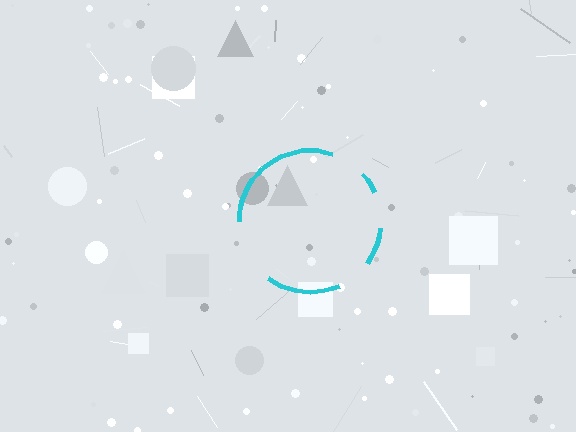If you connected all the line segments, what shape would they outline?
They would outline a circle.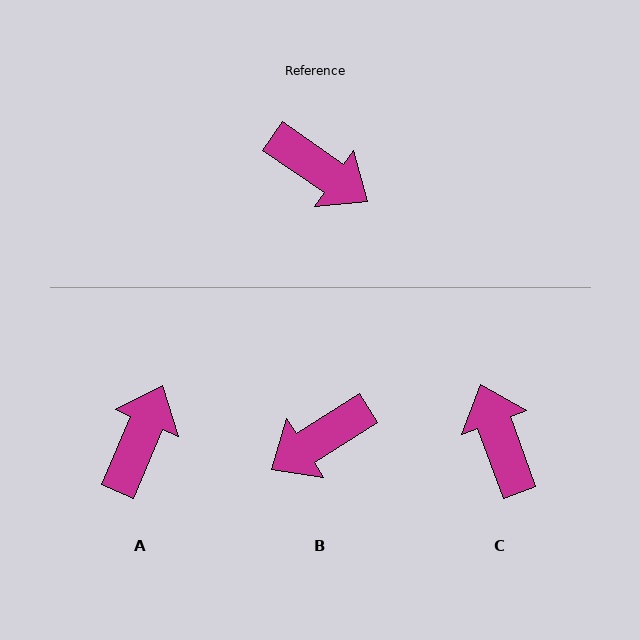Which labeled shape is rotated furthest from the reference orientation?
C, about 145 degrees away.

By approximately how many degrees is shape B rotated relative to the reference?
Approximately 113 degrees clockwise.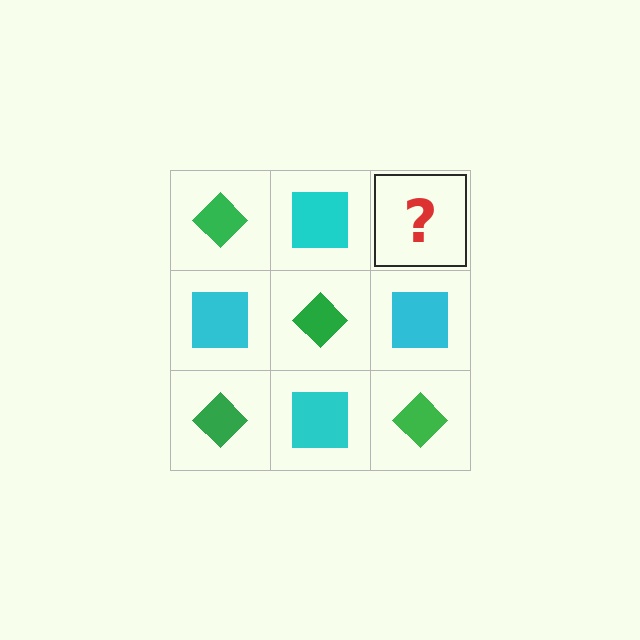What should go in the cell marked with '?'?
The missing cell should contain a green diamond.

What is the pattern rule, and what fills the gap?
The rule is that it alternates green diamond and cyan square in a checkerboard pattern. The gap should be filled with a green diamond.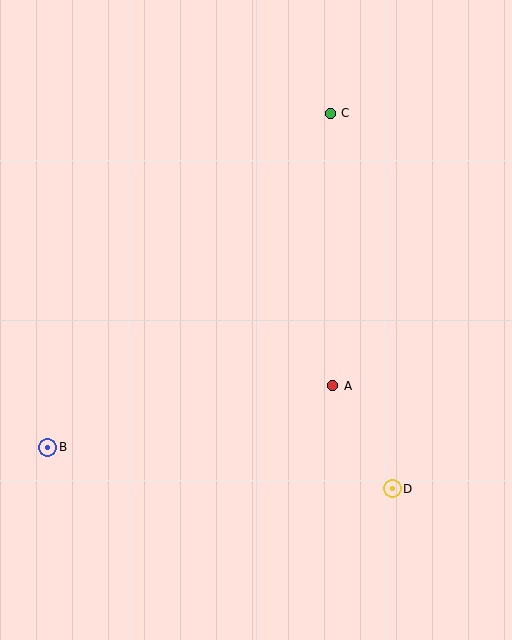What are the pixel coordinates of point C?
Point C is at (330, 113).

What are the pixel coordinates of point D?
Point D is at (392, 489).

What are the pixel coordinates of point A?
Point A is at (333, 386).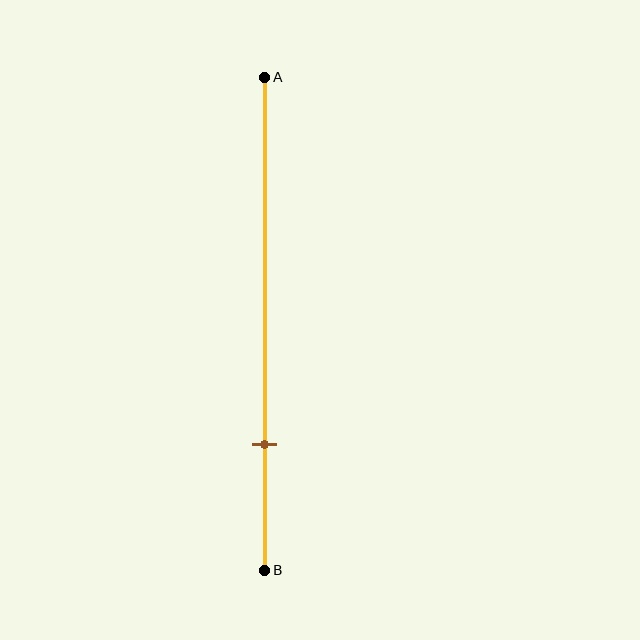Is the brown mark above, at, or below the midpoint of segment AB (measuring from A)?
The brown mark is below the midpoint of segment AB.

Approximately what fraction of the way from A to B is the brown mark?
The brown mark is approximately 75% of the way from A to B.